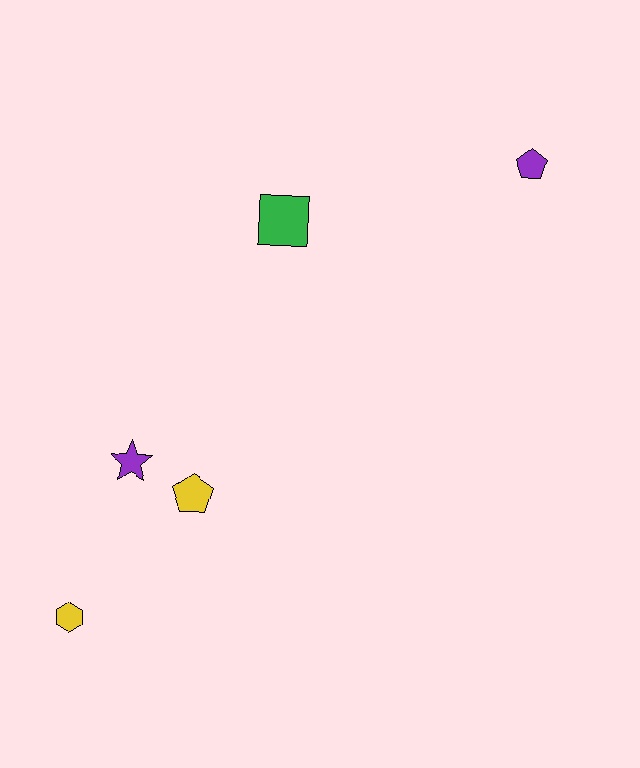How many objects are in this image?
There are 5 objects.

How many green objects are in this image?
There is 1 green object.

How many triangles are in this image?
There are no triangles.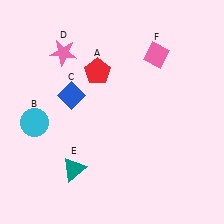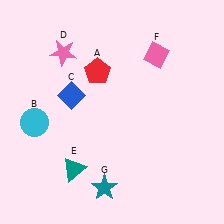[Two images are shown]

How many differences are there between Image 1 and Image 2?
There is 1 difference between the two images.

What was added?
A teal star (G) was added in Image 2.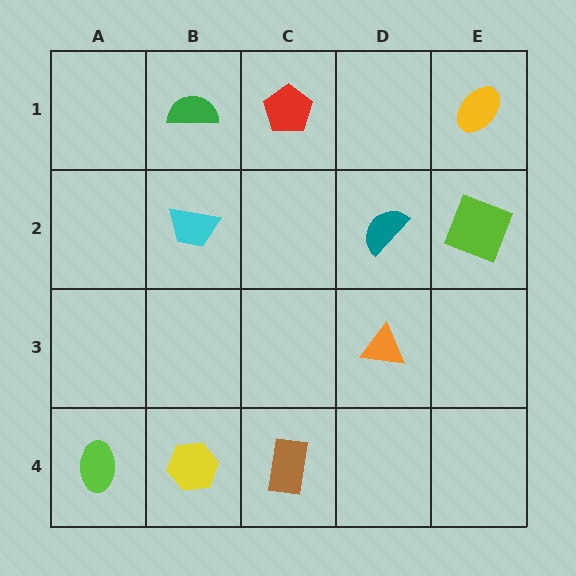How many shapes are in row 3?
1 shape.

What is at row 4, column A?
A lime ellipse.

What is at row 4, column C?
A brown rectangle.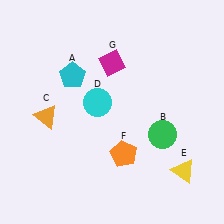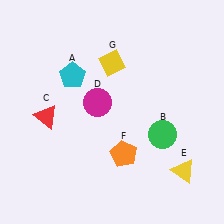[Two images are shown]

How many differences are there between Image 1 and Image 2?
There are 3 differences between the two images.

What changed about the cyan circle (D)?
In Image 1, D is cyan. In Image 2, it changed to magenta.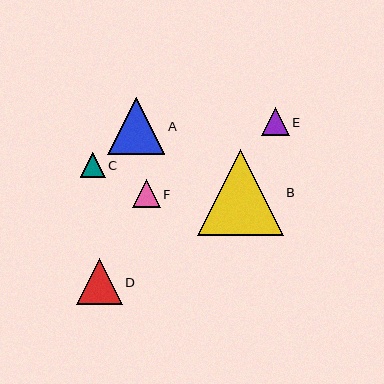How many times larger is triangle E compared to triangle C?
Triangle E is approximately 1.1 times the size of triangle C.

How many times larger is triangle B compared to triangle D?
Triangle B is approximately 1.9 times the size of triangle D.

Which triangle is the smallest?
Triangle C is the smallest with a size of approximately 25 pixels.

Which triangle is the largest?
Triangle B is the largest with a size of approximately 86 pixels.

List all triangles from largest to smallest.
From largest to smallest: B, A, D, E, F, C.